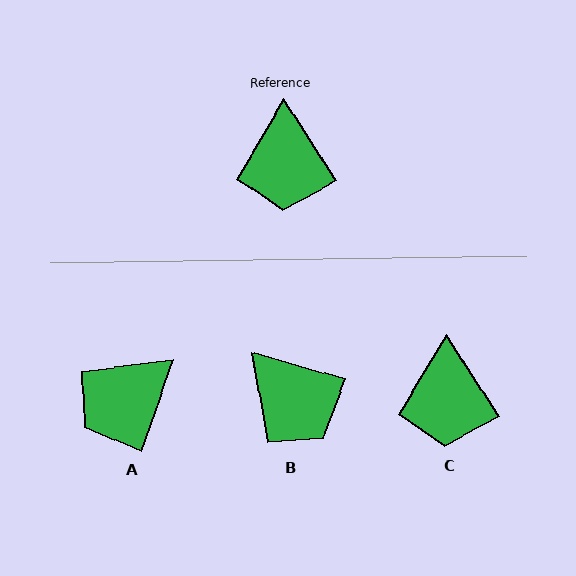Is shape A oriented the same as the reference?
No, it is off by about 52 degrees.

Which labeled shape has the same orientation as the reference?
C.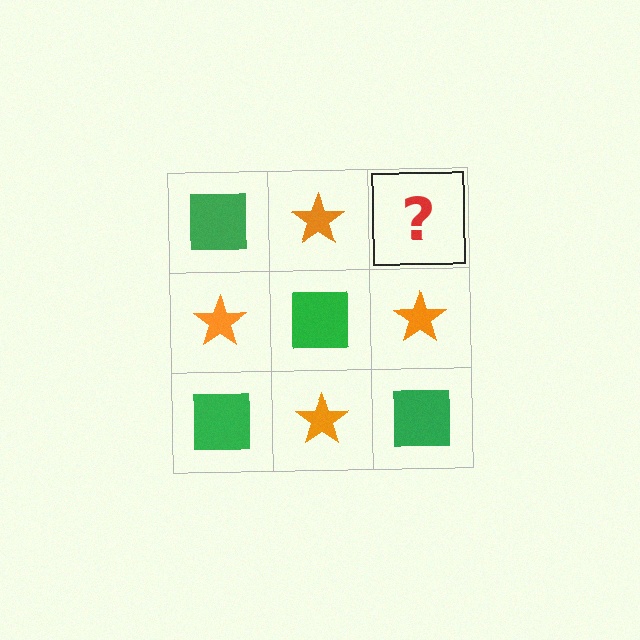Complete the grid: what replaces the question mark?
The question mark should be replaced with a green square.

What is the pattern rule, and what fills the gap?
The rule is that it alternates green square and orange star in a checkerboard pattern. The gap should be filled with a green square.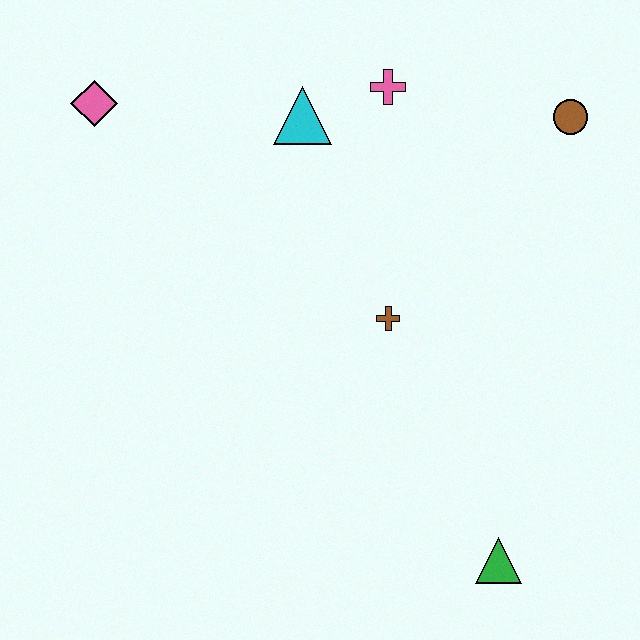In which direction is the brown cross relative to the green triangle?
The brown cross is above the green triangle.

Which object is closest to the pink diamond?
The cyan triangle is closest to the pink diamond.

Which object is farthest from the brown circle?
The pink diamond is farthest from the brown circle.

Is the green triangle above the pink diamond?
No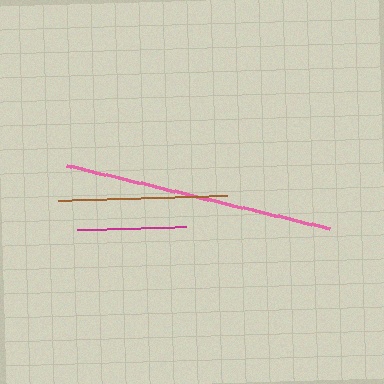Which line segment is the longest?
The pink line is the longest at approximately 271 pixels.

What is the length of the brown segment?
The brown segment is approximately 168 pixels long.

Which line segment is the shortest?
The magenta line is the shortest at approximately 108 pixels.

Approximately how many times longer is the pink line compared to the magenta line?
The pink line is approximately 2.5 times the length of the magenta line.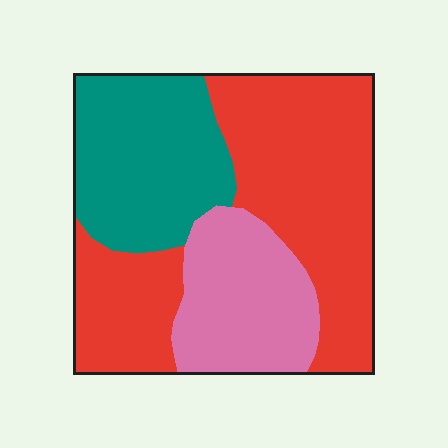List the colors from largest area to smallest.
From largest to smallest: red, teal, pink.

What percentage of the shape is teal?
Teal covers around 25% of the shape.